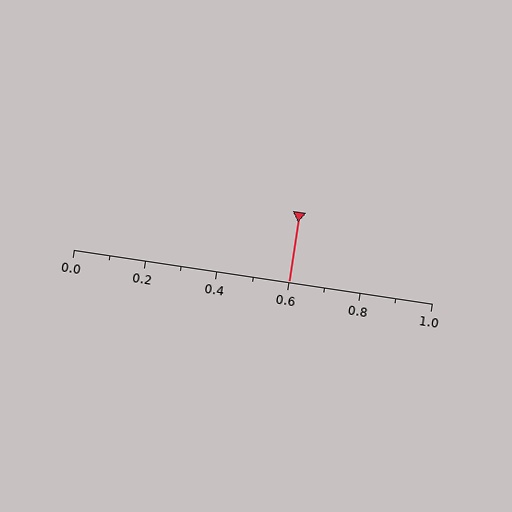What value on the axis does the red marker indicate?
The marker indicates approximately 0.6.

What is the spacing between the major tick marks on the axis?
The major ticks are spaced 0.2 apart.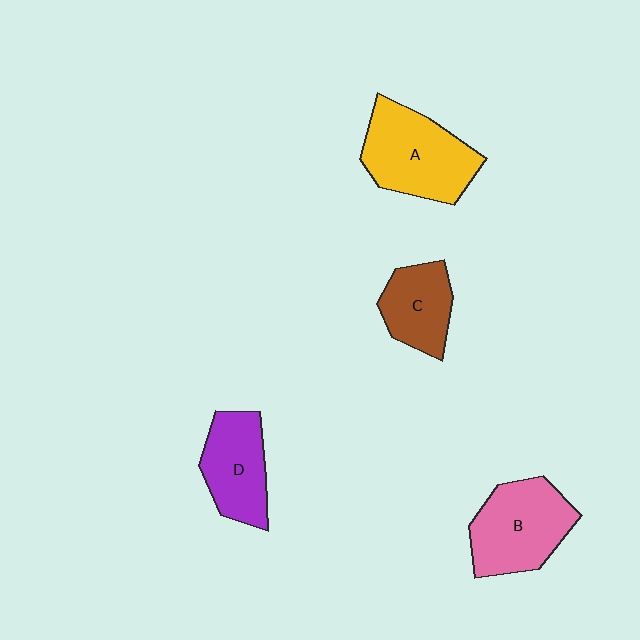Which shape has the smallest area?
Shape C (brown).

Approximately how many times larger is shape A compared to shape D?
Approximately 1.3 times.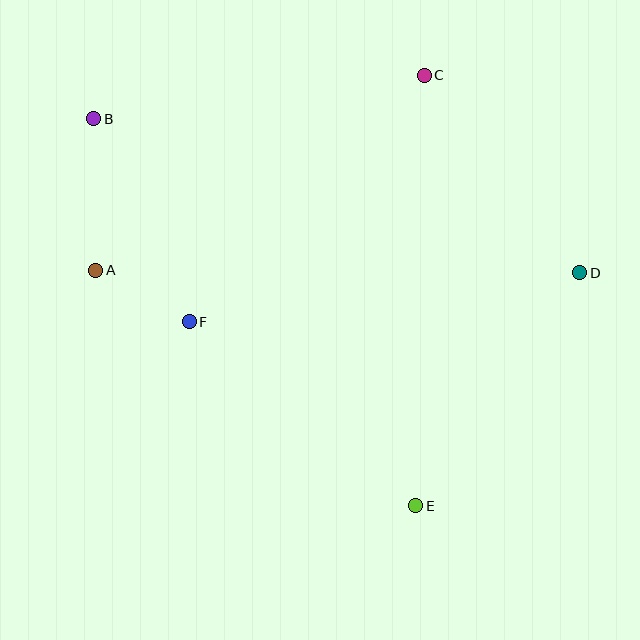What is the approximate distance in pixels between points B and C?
The distance between B and C is approximately 333 pixels.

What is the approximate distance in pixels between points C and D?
The distance between C and D is approximately 251 pixels.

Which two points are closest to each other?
Points A and F are closest to each other.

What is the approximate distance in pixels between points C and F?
The distance between C and F is approximately 340 pixels.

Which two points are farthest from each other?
Points B and D are farthest from each other.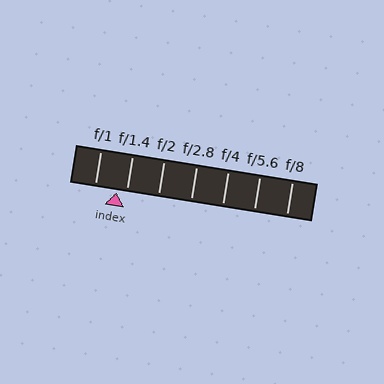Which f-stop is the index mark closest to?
The index mark is closest to f/1.4.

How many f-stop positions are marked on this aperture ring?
There are 7 f-stop positions marked.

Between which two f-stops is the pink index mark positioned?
The index mark is between f/1 and f/1.4.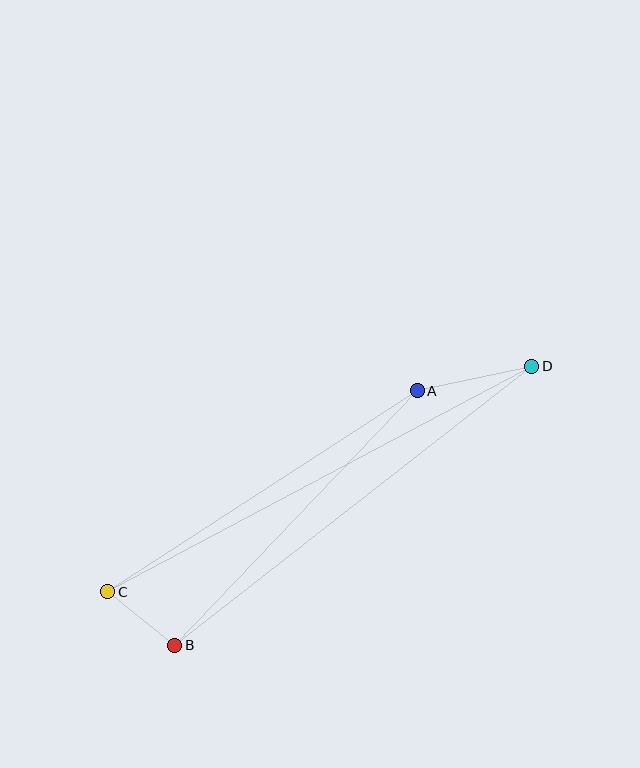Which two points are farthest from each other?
Points C and D are farthest from each other.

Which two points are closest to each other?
Points B and C are closest to each other.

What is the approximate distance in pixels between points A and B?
The distance between A and B is approximately 351 pixels.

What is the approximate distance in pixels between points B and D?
The distance between B and D is approximately 453 pixels.